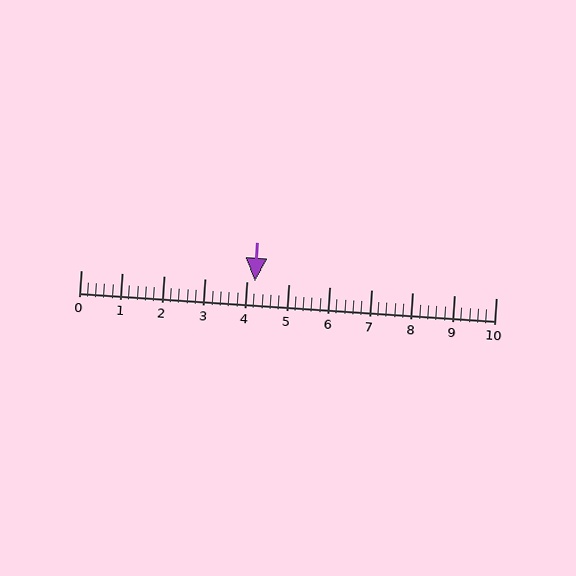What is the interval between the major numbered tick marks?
The major tick marks are spaced 1 units apart.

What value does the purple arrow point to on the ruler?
The purple arrow points to approximately 4.2.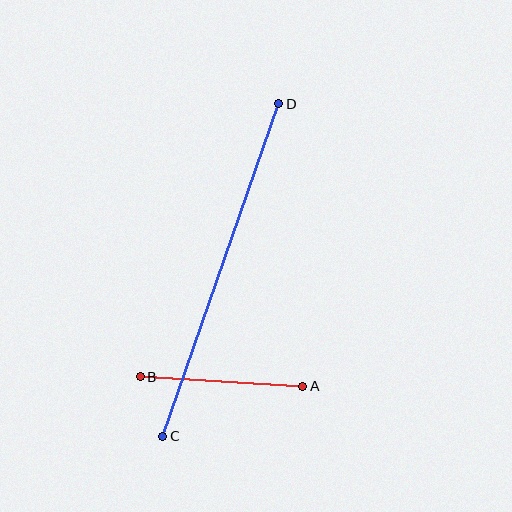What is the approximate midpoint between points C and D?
The midpoint is at approximately (221, 270) pixels.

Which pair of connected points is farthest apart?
Points C and D are farthest apart.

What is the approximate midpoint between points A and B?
The midpoint is at approximately (221, 382) pixels.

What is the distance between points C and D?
The distance is approximately 352 pixels.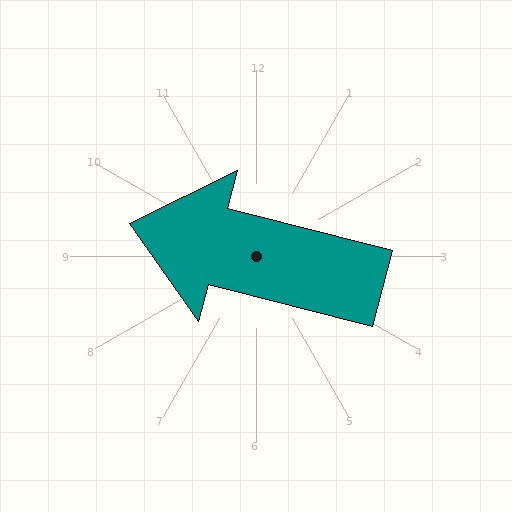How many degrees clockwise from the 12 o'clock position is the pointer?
Approximately 285 degrees.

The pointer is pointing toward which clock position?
Roughly 9 o'clock.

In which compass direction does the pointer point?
West.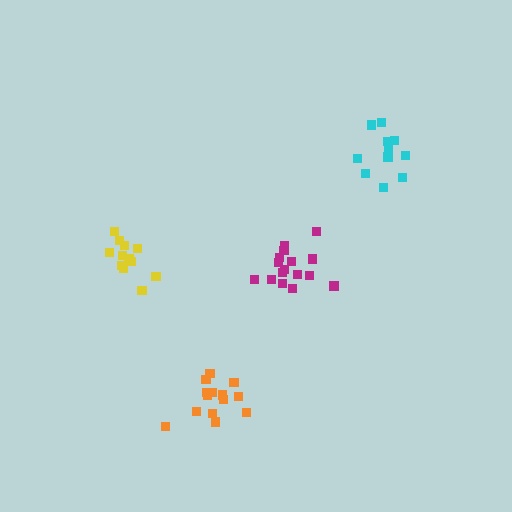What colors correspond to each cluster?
The clusters are colored: orange, magenta, yellow, cyan.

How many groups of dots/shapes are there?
There are 4 groups.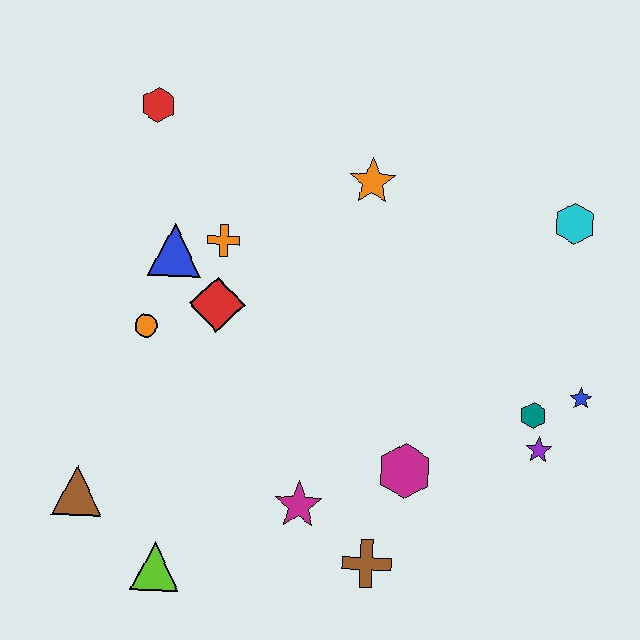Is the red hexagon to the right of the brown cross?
No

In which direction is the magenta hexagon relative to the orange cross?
The magenta hexagon is below the orange cross.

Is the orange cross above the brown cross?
Yes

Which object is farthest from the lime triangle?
The cyan hexagon is farthest from the lime triangle.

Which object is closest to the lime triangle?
The brown triangle is closest to the lime triangle.